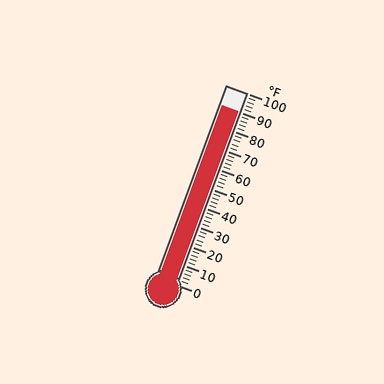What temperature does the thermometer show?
The thermometer shows approximately 90°F.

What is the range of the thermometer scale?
The thermometer scale ranges from 0°F to 100°F.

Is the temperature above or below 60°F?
The temperature is above 60°F.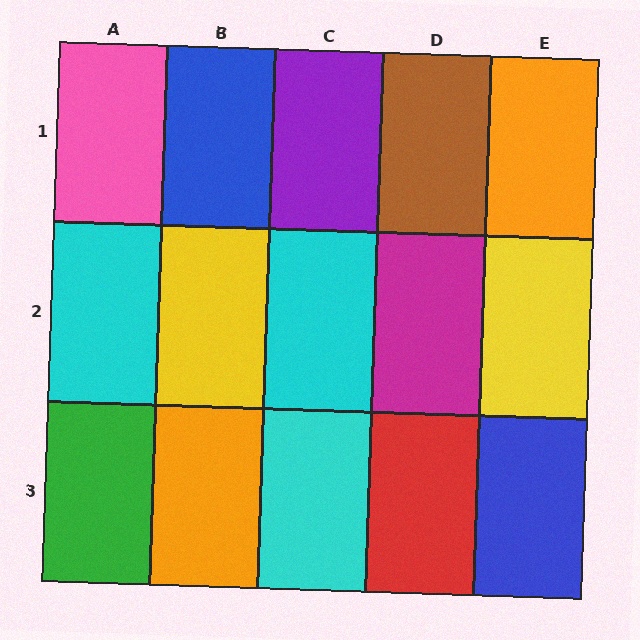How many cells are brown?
1 cell is brown.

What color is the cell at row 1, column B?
Blue.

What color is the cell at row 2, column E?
Yellow.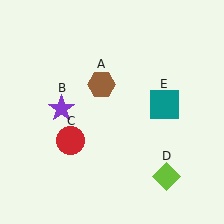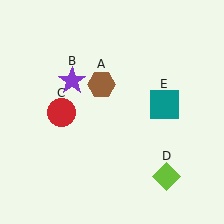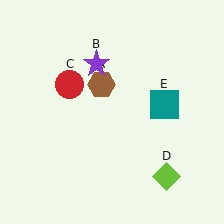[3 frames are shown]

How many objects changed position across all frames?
2 objects changed position: purple star (object B), red circle (object C).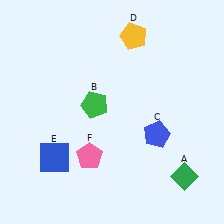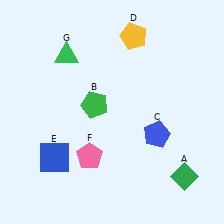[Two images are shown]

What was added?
A green triangle (G) was added in Image 2.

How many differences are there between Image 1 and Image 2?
There is 1 difference between the two images.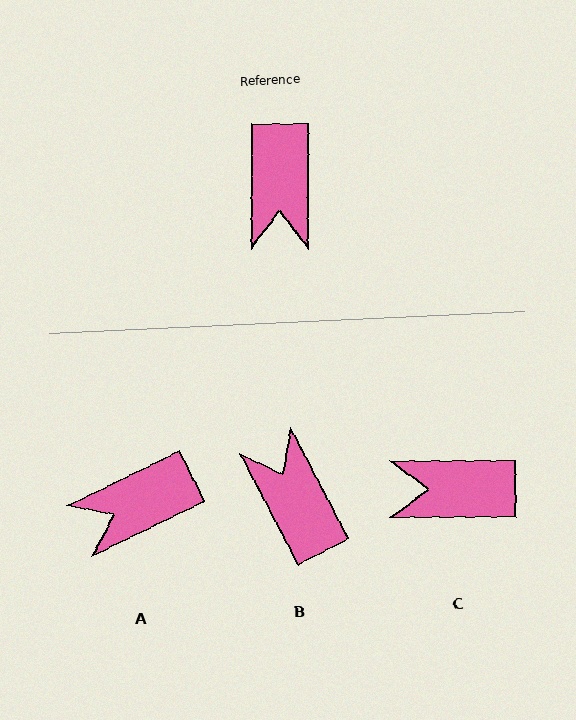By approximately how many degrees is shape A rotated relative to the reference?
Approximately 64 degrees clockwise.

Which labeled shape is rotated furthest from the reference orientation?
B, about 152 degrees away.